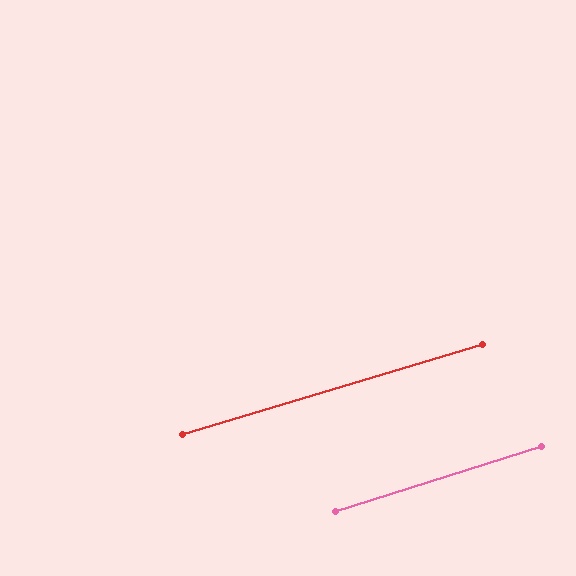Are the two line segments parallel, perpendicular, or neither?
Parallel — their directions differ by only 0.7°.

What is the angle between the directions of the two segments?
Approximately 1 degree.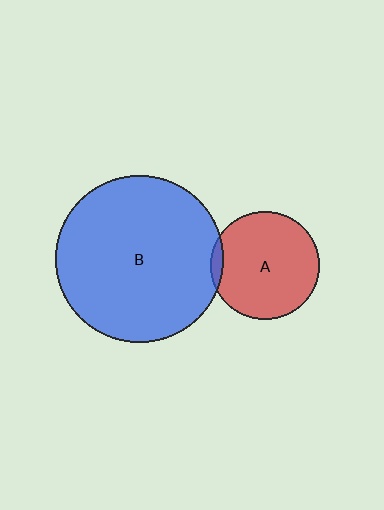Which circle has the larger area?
Circle B (blue).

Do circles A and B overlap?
Yes.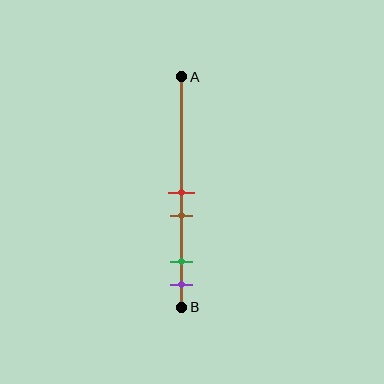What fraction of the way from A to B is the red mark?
The red mark is approximately 50% (0.5) of the way from A to B.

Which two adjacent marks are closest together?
The red and brown marks are the closest adjacent pair.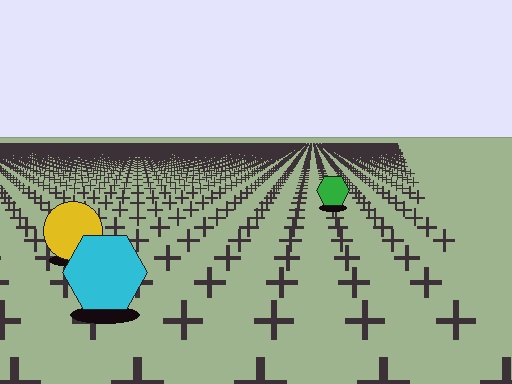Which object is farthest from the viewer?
The green hexagon is farthest from the viewer. It appears smaller and the ground texture around it is denser.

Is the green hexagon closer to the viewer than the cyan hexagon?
No. The cyan hexagon is closer — you can tell from the texture gradient: the ground texture is coarser near it.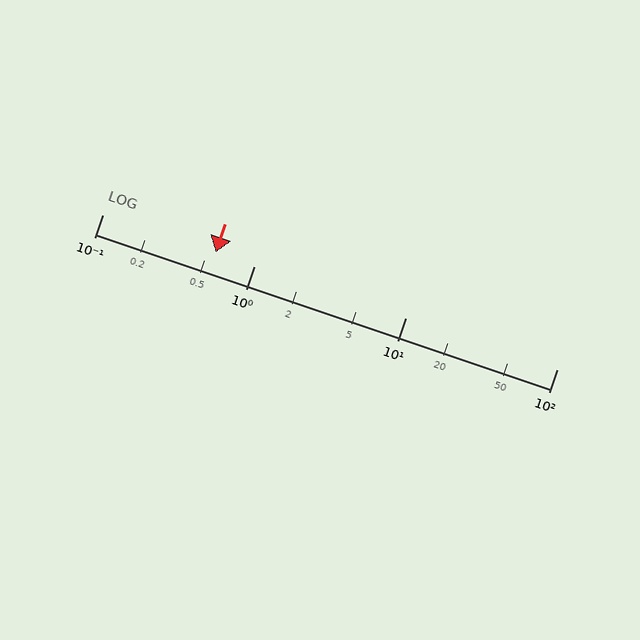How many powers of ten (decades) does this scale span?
The scale spans 3 decades, from 0.1 to 100.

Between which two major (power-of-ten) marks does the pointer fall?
The pointer is between 0.1 and 1.